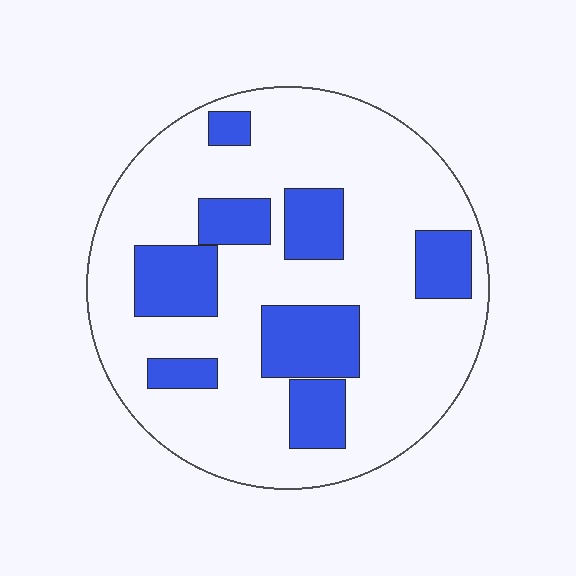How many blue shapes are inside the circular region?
8.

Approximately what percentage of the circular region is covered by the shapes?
Approximately 25%.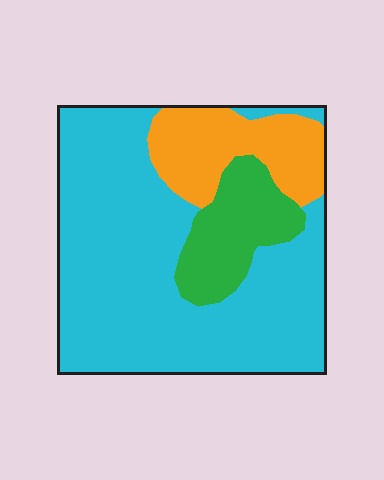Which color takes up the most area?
Cyan, at roughly 65%.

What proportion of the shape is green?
Green takes up less than a sixth of the shape.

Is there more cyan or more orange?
Cyan.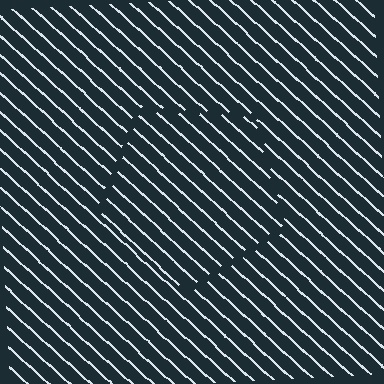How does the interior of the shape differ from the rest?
The interior of the shape contains the same grating, shifted by half a period — the contour is defined by the phase discontinuity where line-ends from the inner and outer gratings abut.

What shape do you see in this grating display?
An illusory pentagon. The interior of the shape contains the same grating, shifted by half a period — the contour is defined by the phase discontinuity where line-ends from the inner and outer gratings abut.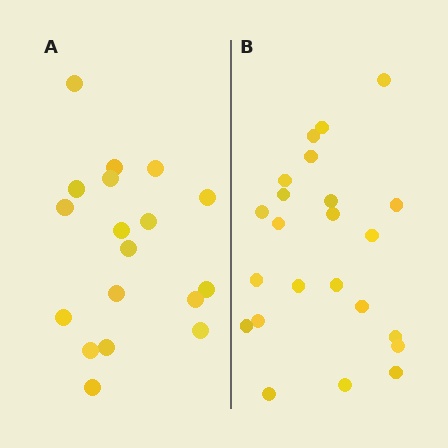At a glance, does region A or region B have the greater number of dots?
Region B (the right region) has more dots.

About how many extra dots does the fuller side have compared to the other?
Region B has about 5 more dots than region A.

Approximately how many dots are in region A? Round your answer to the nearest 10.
About 20 dots. (The exact count is 18, which rounds to 20.)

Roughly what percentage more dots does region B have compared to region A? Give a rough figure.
About 30% more.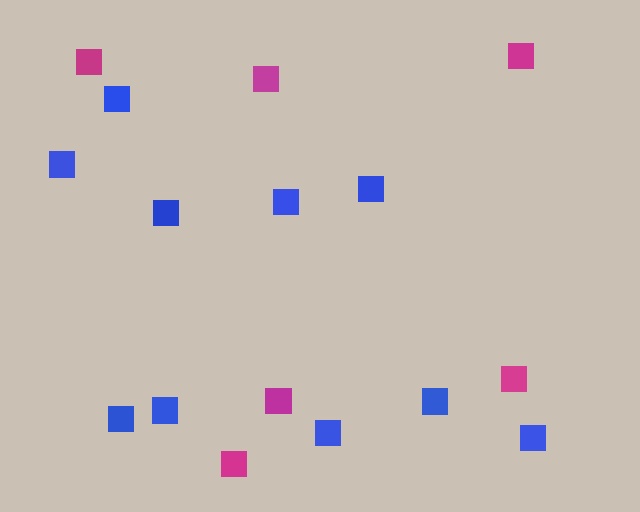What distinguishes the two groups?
There are 2 groups: one group of blue squares (10) and one group of magenta squares (6).